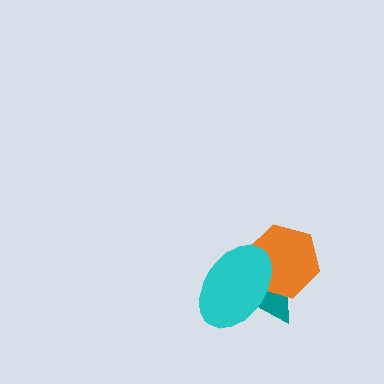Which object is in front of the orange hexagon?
The cyan ellipse is in front of the orange hexagon.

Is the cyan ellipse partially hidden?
No, no other shape covers it.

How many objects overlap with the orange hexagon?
2 objects overlap with the orange hexagon.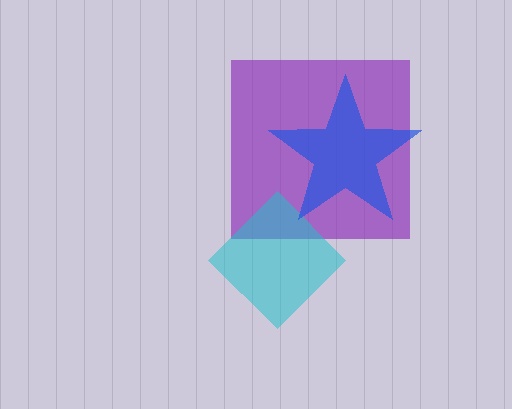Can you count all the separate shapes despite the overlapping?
Yes, there are 3 separate shapes.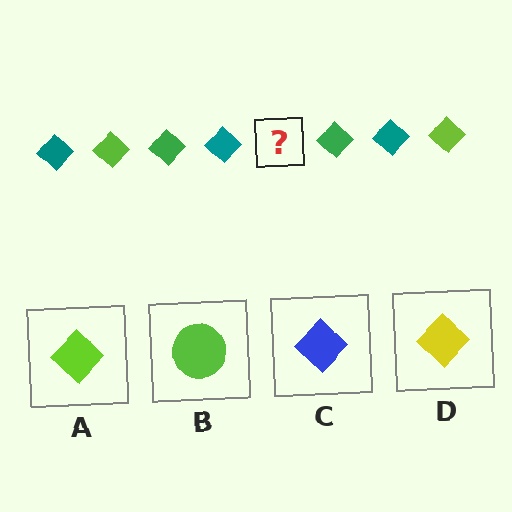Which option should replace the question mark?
Option A.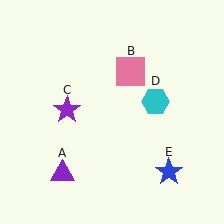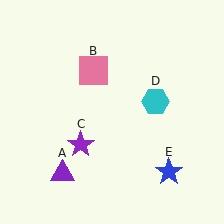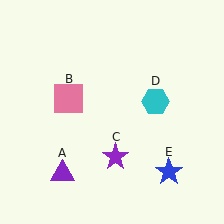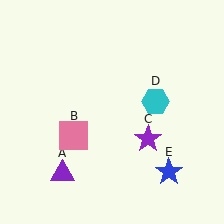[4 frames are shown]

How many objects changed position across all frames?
2 objects changed position: pink square (object B), purple star (object C).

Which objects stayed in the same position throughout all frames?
Purple triangle (object A) and cyan hexagon (object D) and blue star (object E) remained stationary.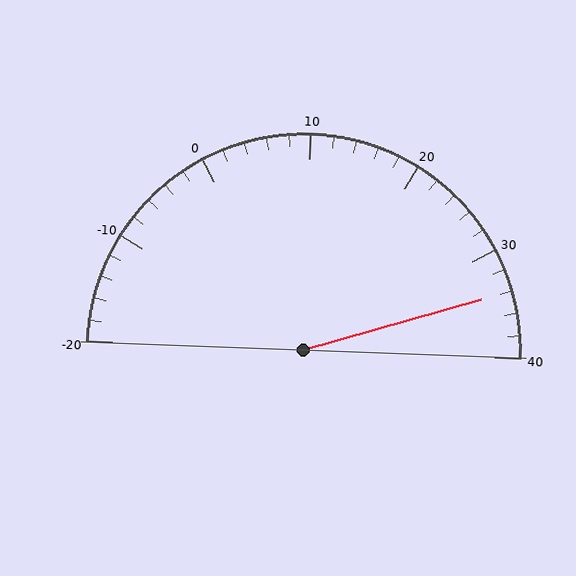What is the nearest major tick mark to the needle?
The nearest major tick mark is 30.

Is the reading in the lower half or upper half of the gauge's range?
The reading is in the upper half of the range (-20 to 40).